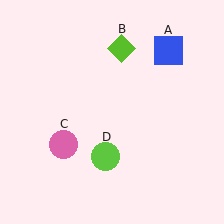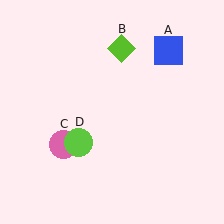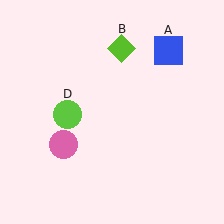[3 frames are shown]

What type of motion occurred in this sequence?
The lime circle (object D) rotated clockwise around the center of the scene.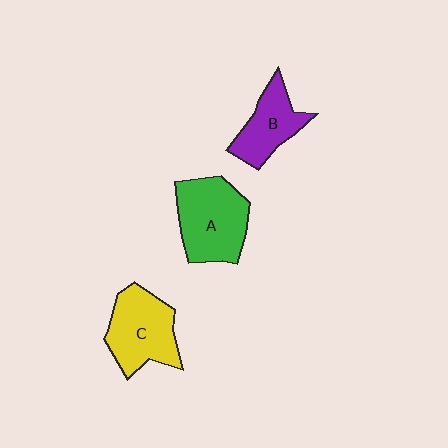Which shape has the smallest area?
Shape B (purple).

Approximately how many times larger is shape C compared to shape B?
Approximately 1.3 times.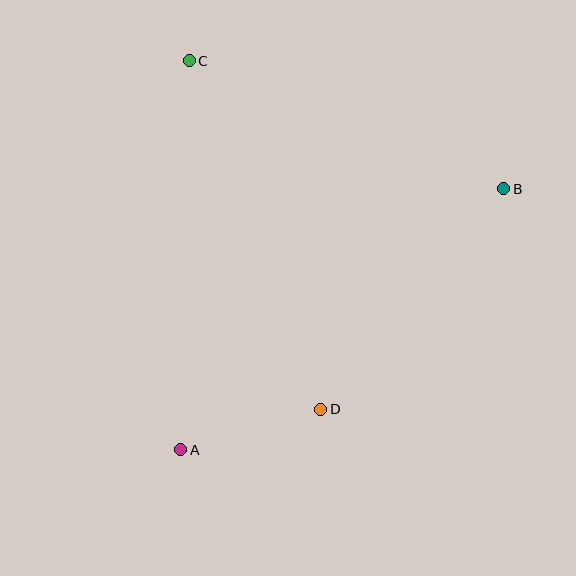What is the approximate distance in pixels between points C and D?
The distance between C and D is approximately 372 pixels.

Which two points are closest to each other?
Points A and D are closest to each other.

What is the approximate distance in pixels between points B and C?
The distance between B and C is approximately 339 pixels.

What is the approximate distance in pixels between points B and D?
The distance between B and D is approximately 286 pixels.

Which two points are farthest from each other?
Points A and B are farthest from each other.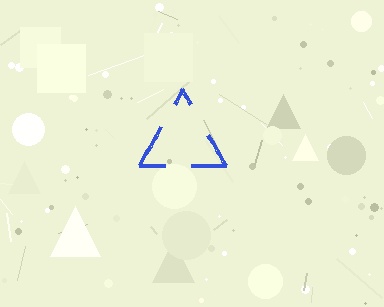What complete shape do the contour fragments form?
The contour fragments form a triangle.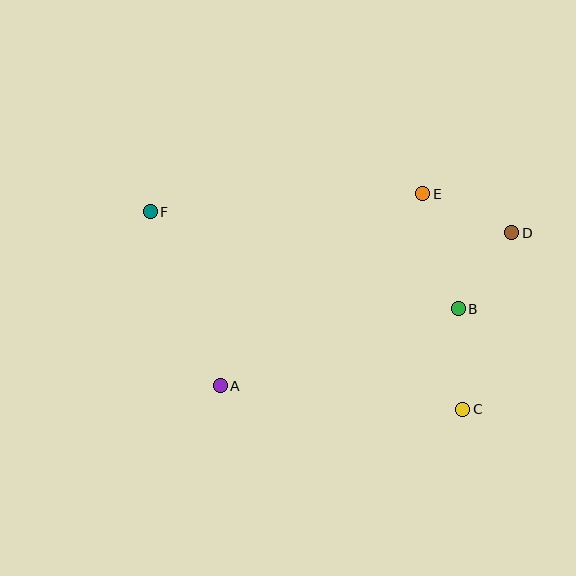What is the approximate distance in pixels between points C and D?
The distance between C and D is approximately 183 pixels.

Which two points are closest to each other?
Points B and D are closest to each other.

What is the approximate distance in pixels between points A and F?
The distance between A and F is approximately 188 pixels.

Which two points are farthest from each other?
Points C and F are farthest from each other.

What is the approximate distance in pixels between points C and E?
The distance between C and E is approximately 219 pixels.